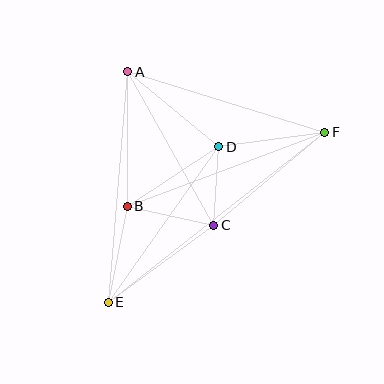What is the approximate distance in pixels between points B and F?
The distance between B and F is approximately 211 pixels.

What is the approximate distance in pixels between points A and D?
The distance between A and D is approximately 118 pixels.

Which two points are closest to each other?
Points C and D are closest to each other.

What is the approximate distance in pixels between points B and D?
The distance between B and D is approximately 110 pixels.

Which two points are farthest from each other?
Points E and F are farthest from each other.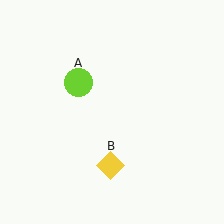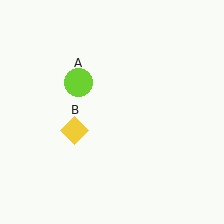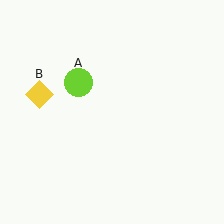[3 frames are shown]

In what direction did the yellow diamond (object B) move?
The yellow diamond (object B) moved up and to the left.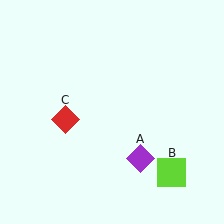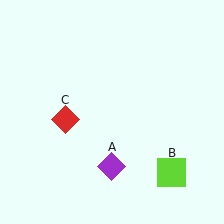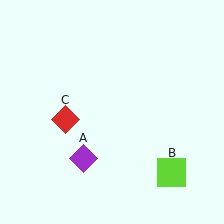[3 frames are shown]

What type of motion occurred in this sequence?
The purple diamond (object A) rotated clockwise around the center of the scene.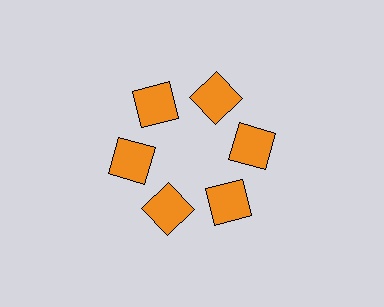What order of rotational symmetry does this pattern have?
This pattern has 6-fold rotational symmetry.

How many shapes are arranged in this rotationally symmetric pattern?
There are 6 shapes, arranged in 6 groups of 1.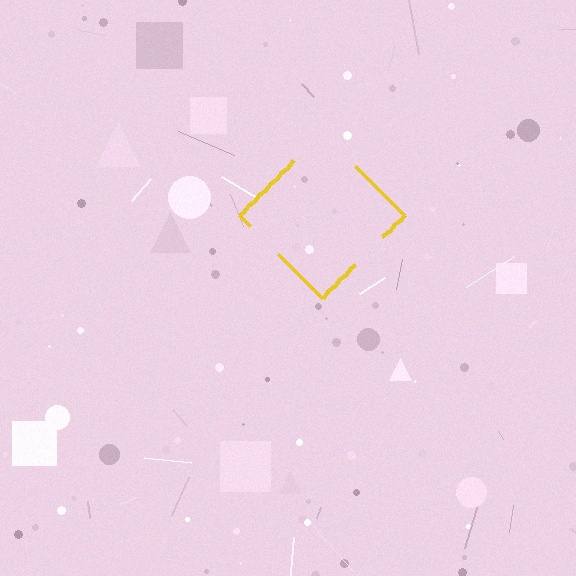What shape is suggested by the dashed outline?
The dashed outline suggests a diamond.